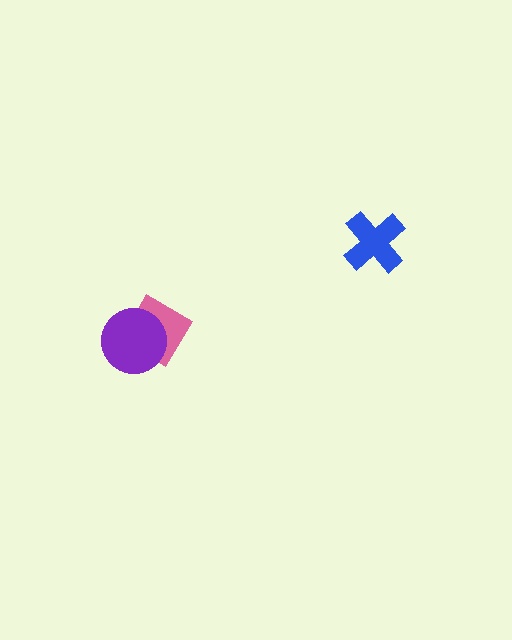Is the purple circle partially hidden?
No, no other shape covers it.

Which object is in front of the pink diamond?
The purple circle is in front of the pink diamond.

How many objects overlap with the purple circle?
1 object overlaps with the purple circle.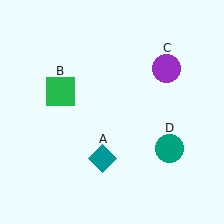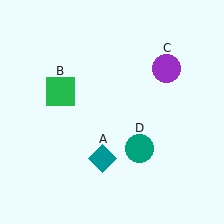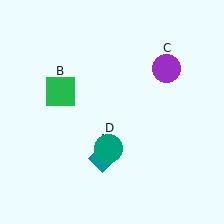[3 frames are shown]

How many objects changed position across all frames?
1 object changed position: teal circle (object D).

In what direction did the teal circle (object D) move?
The teal circle (object D) moved left.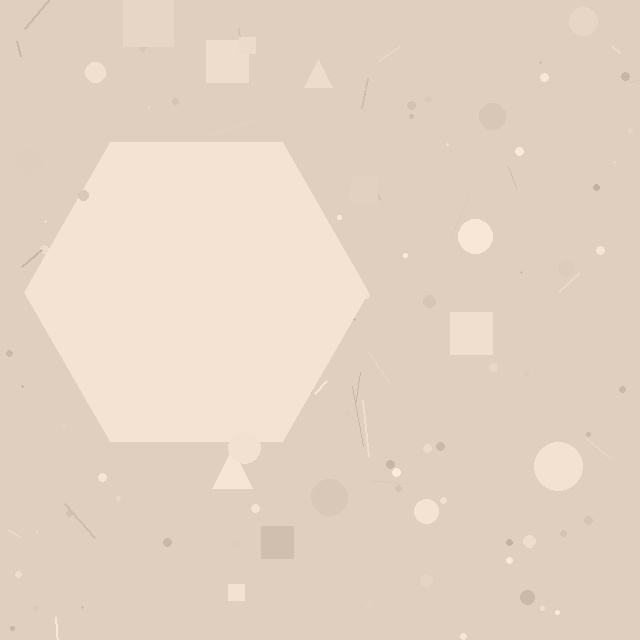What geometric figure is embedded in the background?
A hexagon is embedded in the background.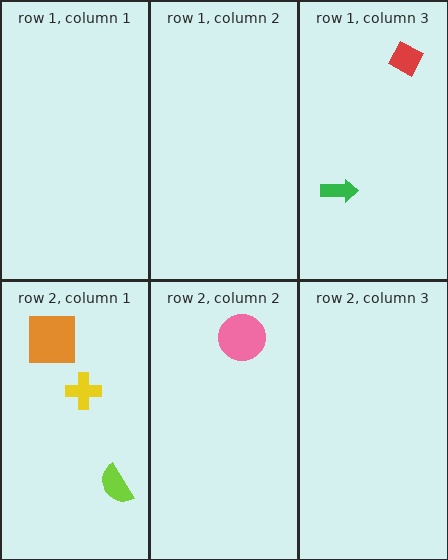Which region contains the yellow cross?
The row 2, column 1 region.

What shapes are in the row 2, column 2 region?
The pink circle.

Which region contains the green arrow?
The row 1, column 3 region.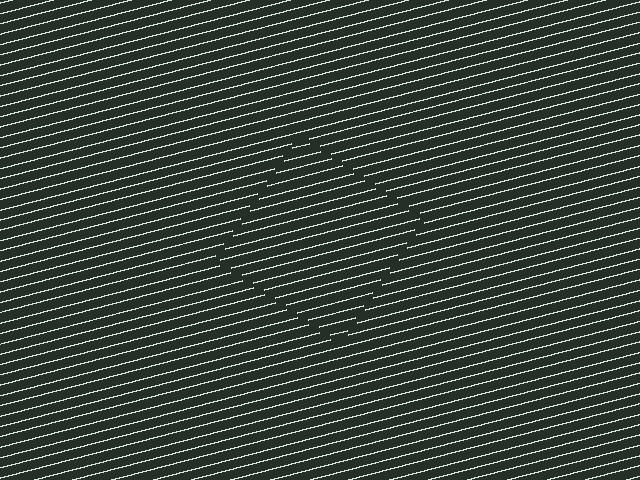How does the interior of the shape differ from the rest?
The interior of the shape contains the same grating, shifted by half a period — the contour is defined by the phase discontinuity where line-ends from the inner and outer gratings abut.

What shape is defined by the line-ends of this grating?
An illusory square. The interior of the shape contains the same grating, shifted by half a period — the contour is defined by the phase discontinuity where line-ends from the inner and outer gratings abut.